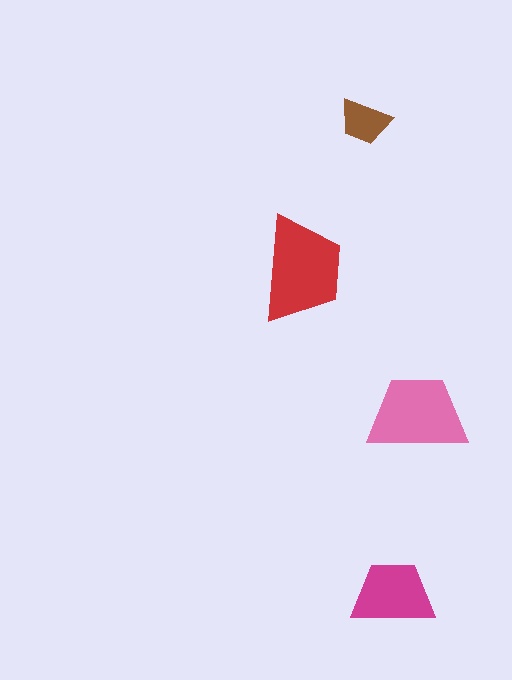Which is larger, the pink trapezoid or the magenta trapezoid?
The pink one.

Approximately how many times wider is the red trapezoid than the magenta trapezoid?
About 1.5 times wider.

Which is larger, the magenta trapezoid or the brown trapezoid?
The magenta one.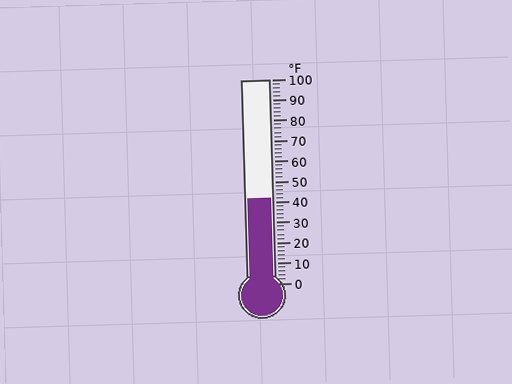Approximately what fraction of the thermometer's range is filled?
The thermometer is filled to approximately 40% of its range.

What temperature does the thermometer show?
The thermometer shows approximately 42°F.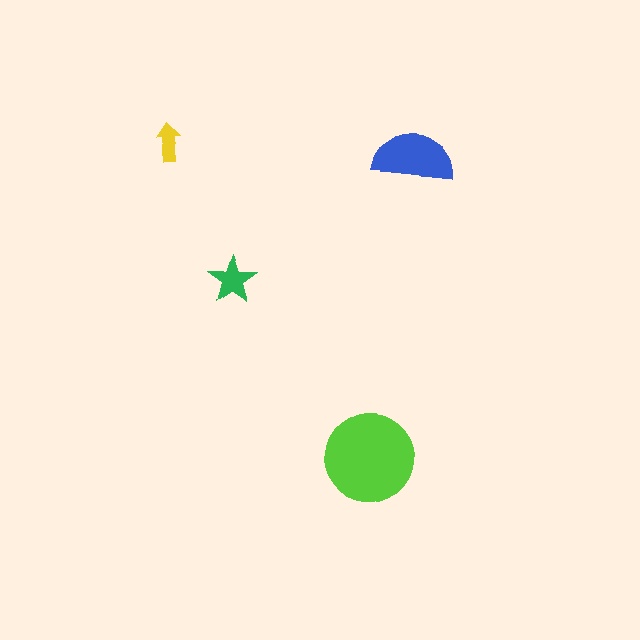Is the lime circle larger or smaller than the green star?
Larger.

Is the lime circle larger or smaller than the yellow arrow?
Larger.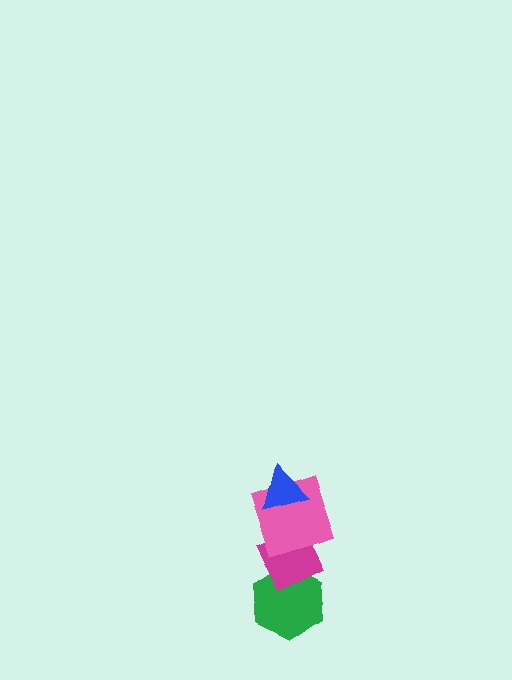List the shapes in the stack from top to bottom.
From top to bottom: the blue triangle, the pink square, the magenta diamond, the green hexagon.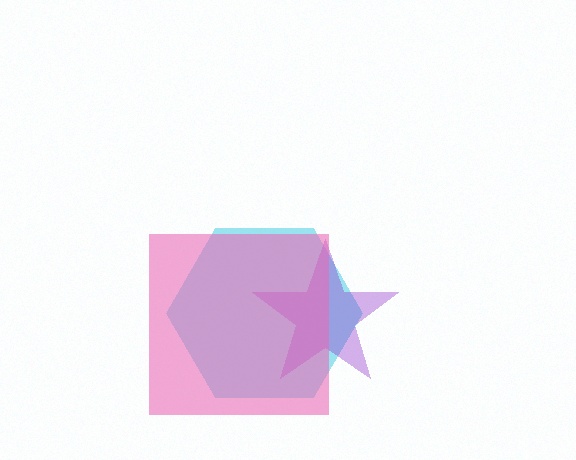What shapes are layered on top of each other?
The layered shapes are: a cyan hexagon, a purple star, a pink square.